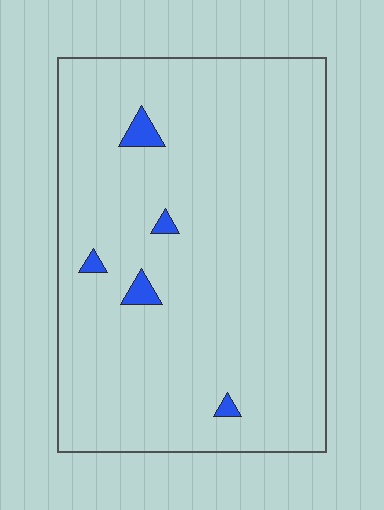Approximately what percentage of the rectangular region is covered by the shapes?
Approximately 5%.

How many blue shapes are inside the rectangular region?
5.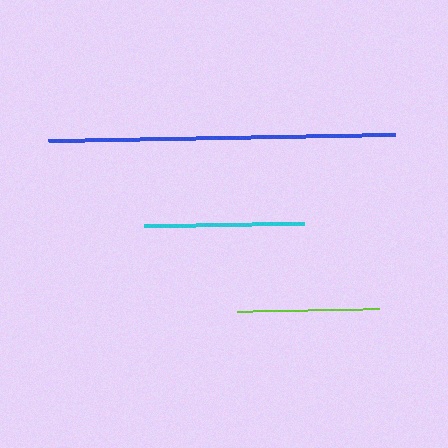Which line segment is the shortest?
The lime line is the shortest at approximately 142 pixels.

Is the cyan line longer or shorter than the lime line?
The cyan line is longer than the lime line.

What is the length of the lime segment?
The lime segment is approximately 142 pixels long.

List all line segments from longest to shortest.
From longest to shortest: blue, cyan, lime.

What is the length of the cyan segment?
The cyan segment is approximately 160 pixels long.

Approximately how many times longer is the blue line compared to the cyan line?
The blue line is approximately 2.2 times the length of the cyan line.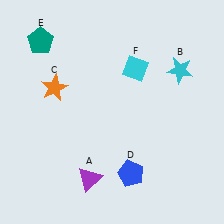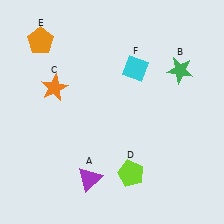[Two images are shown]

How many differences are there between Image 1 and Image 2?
There are 3 differences between the two images.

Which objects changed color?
B changed from cyan to green. D changed from blue to lime. E changed from teal to orange.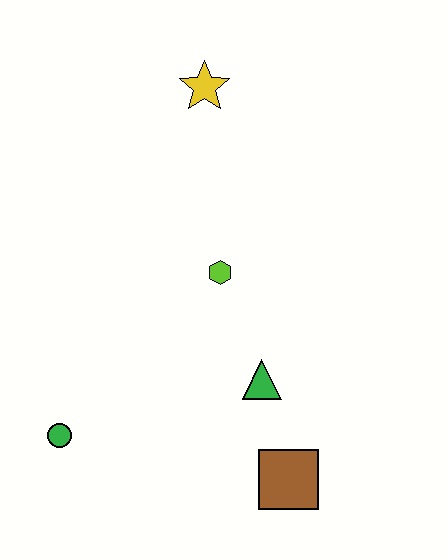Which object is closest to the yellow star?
The lime hexagon is closest to the yellow star.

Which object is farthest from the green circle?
The yellow star is farthest from the green circle.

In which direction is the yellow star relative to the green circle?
The yellow star is above the green circle.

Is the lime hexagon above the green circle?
Yes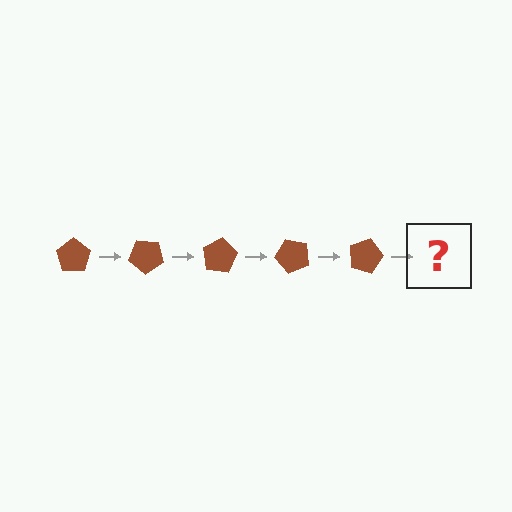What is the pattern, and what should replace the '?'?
The pattern is that the pentagon rotates 40 degrees each step. The '?' should be a brown pentagon rotated 200 degrees.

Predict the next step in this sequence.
The next step is a brown pentagon rotated 200 degrees.